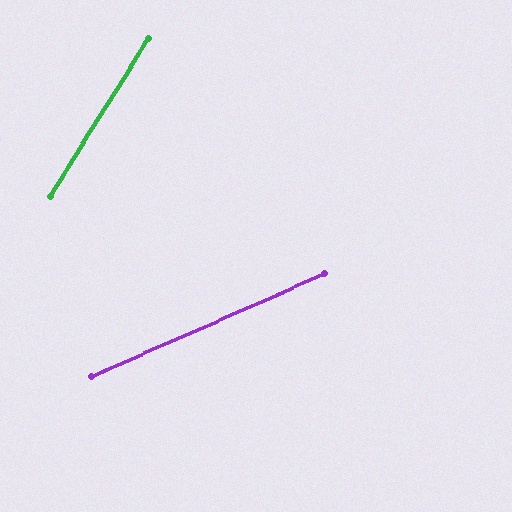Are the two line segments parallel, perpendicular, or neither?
Neither parallel nor perpendicular — they differ by about 34°.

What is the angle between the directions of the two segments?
Approximately 34 degrees.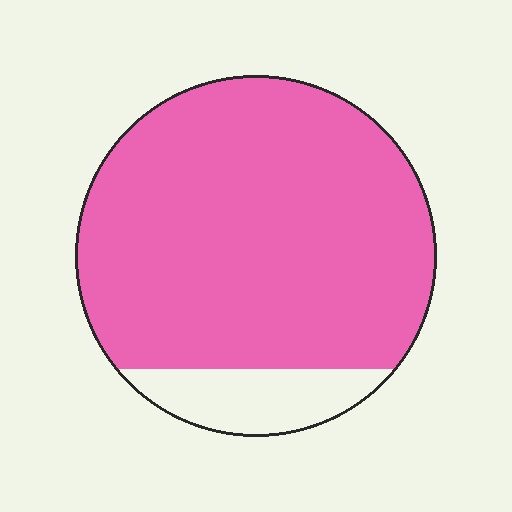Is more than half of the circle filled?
Yes.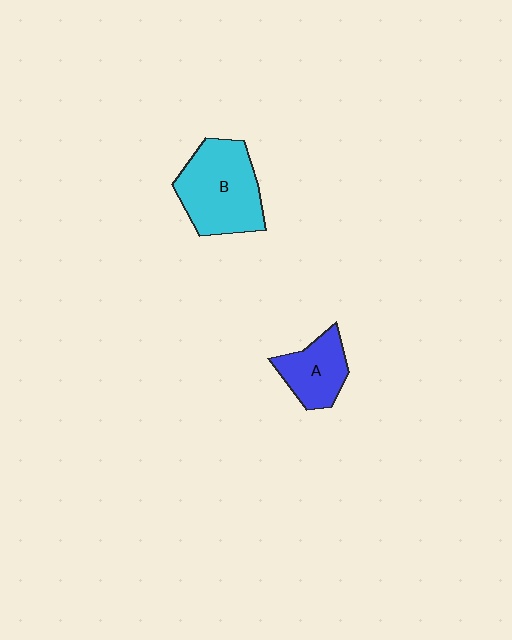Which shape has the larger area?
Shape B (cyan).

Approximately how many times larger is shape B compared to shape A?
Approximately 1.7 times.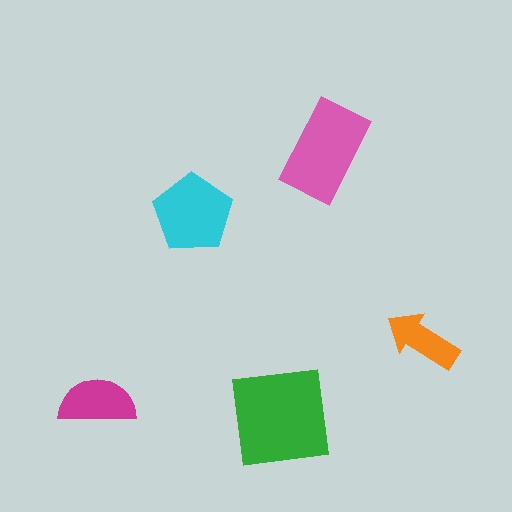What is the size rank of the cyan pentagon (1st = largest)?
3rd.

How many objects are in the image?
There are 5 objects in the image.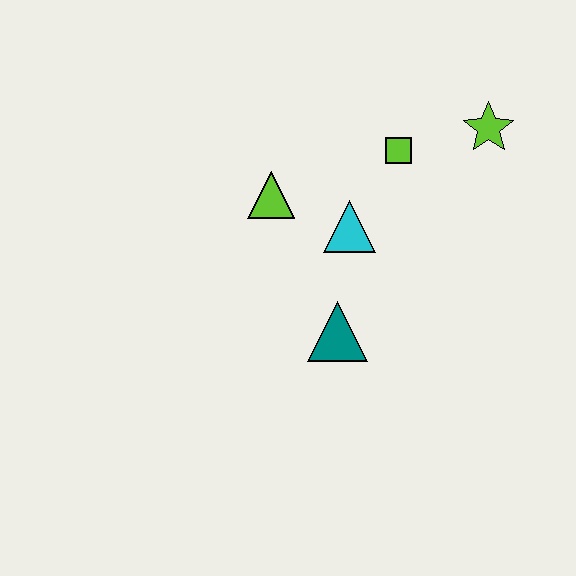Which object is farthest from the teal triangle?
The lime star is farthest from the teal triangle.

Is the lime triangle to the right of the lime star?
No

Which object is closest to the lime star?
The lime square is closest to the lime star.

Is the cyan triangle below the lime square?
Yes